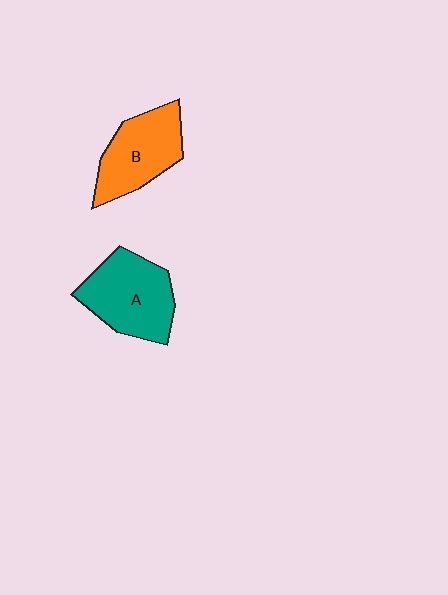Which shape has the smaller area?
Shape B (orange).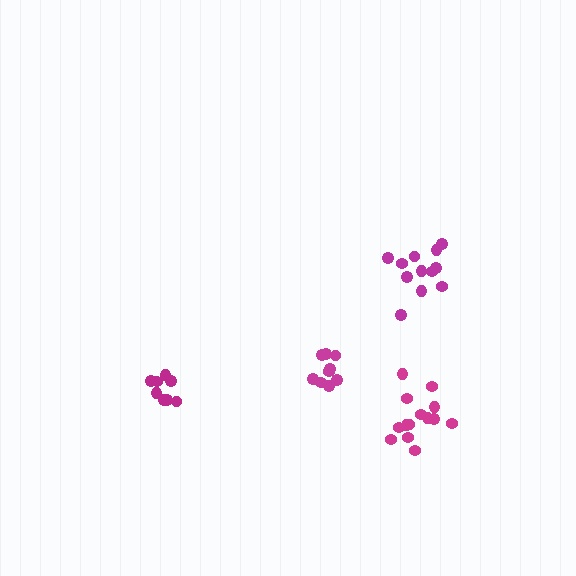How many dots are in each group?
Group 1: 12 dots, Group 2: 8 dots, Group 3: 9 dots, Group 4: 14 dots (43 total).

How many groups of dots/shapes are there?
There are 4 groups.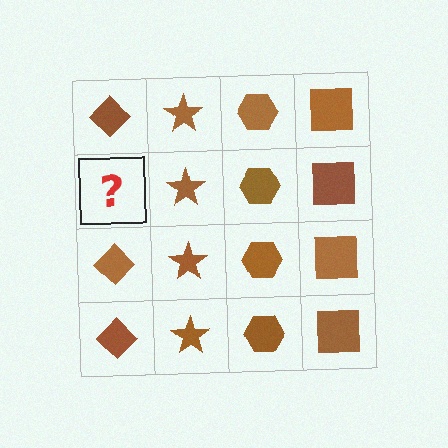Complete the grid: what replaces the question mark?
The question mark should be replaced with a brown diamond.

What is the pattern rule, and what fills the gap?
The rule is that each column has a consistent shape. The gap should be filled with a brown diamond.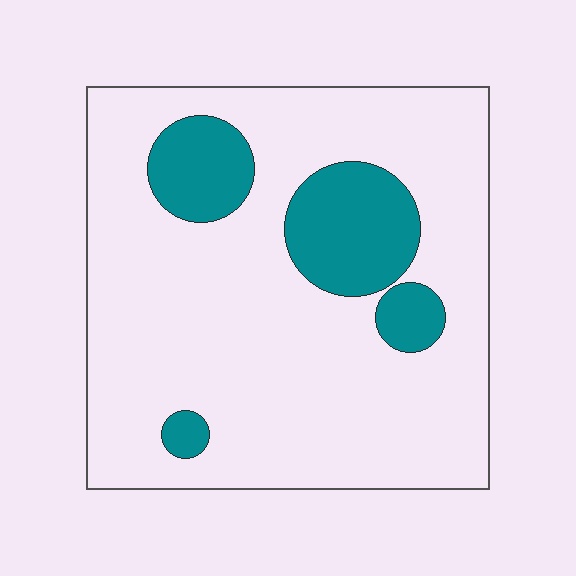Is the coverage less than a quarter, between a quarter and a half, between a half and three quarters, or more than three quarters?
Less than a quarter.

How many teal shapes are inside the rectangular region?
4.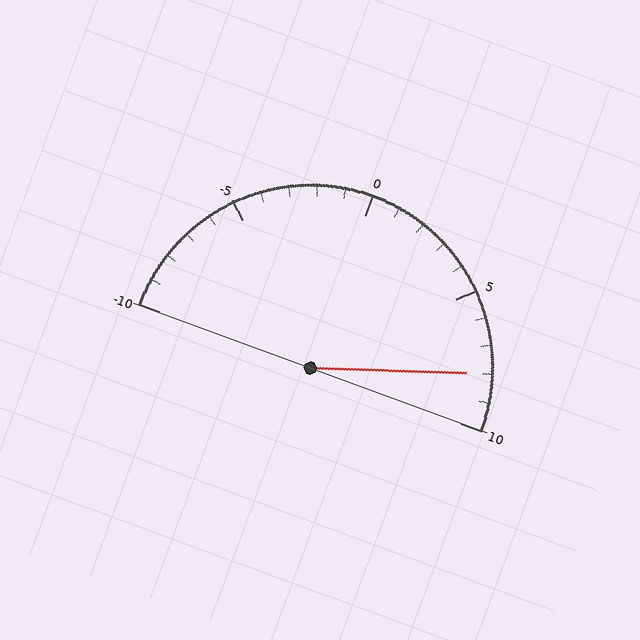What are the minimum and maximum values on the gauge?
The gauge ranges from -10 to 10.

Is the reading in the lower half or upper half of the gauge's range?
The reading is in the upper half of the range (-10 to 10).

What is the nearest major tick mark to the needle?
The nearest major tick mark is 10.